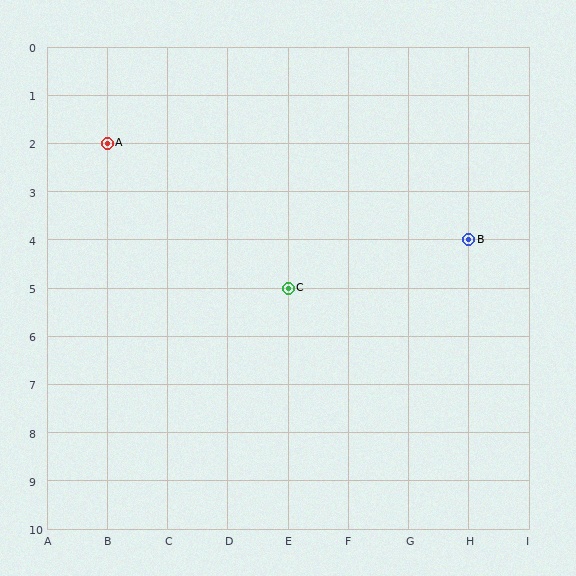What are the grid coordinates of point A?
Point A is at grid coordinates (B, 2).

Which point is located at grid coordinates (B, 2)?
Point A is at (B, 2).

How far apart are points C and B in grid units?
Points C and B are 3 columns and 1 row apart (about 3.2 grid units diagonally).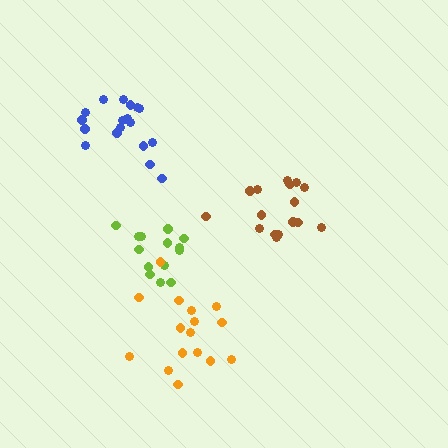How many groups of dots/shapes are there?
There are 4 groups.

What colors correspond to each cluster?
The clusters are colored: brown, lime, orange, blue.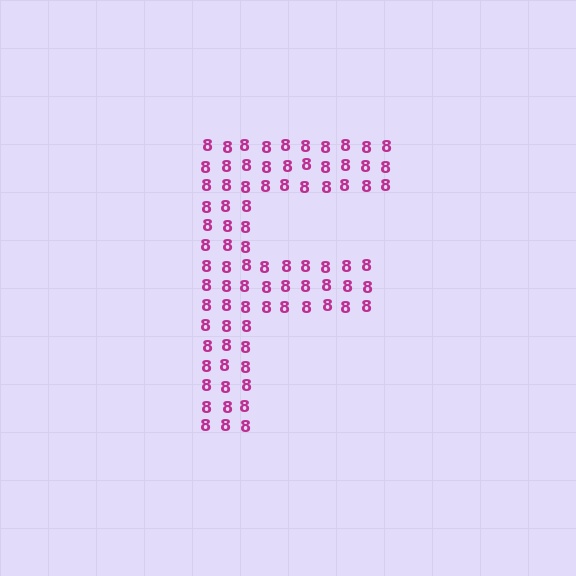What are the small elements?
The small elements are digit 8's.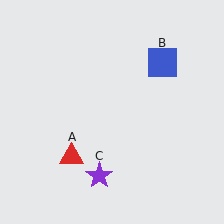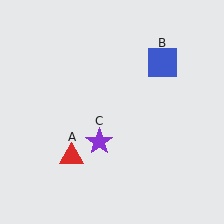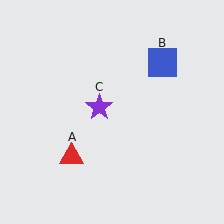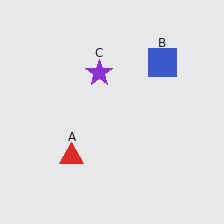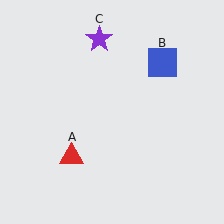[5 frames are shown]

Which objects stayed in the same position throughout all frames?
Red triangle (object A) and blue square (object B) remained stationary.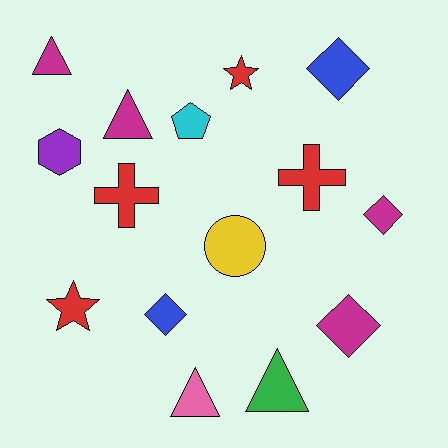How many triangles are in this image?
There are 4 triangles.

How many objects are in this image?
There are 15 objects.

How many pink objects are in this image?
There is 1 pink object.